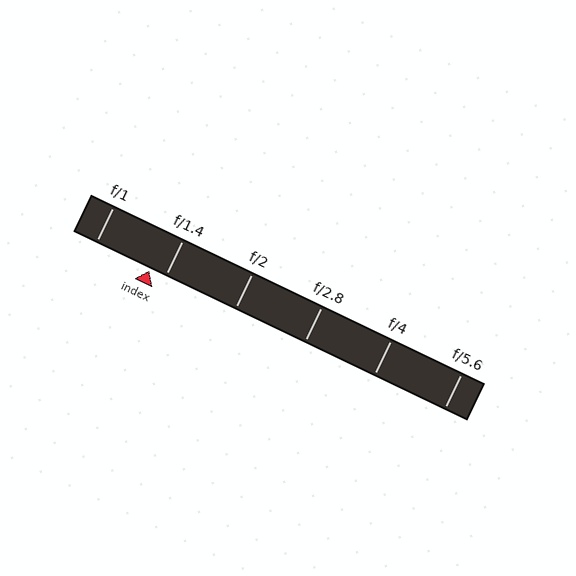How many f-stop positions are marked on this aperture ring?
There are 6 f-stop positions marked.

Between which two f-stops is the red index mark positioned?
The index mark is between f/1 and f/1.4.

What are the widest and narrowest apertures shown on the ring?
The widest aperture shown is f/1 and the narrowest is f/5.6.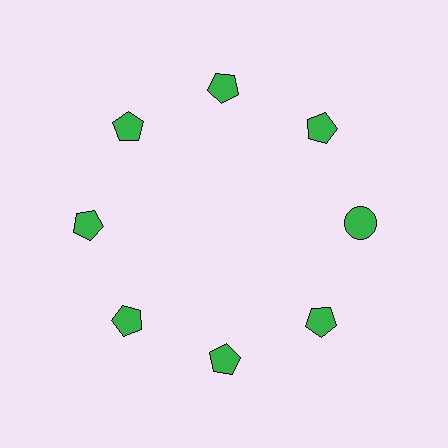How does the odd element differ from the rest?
It has a different shape: circle instead of pentagon.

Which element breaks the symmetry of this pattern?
The green circle at roughly the 3 o'clock position breaks the symmetry. All other shapes are green pentagons.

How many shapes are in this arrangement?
There are 8 shapes arranged in a ring pattern.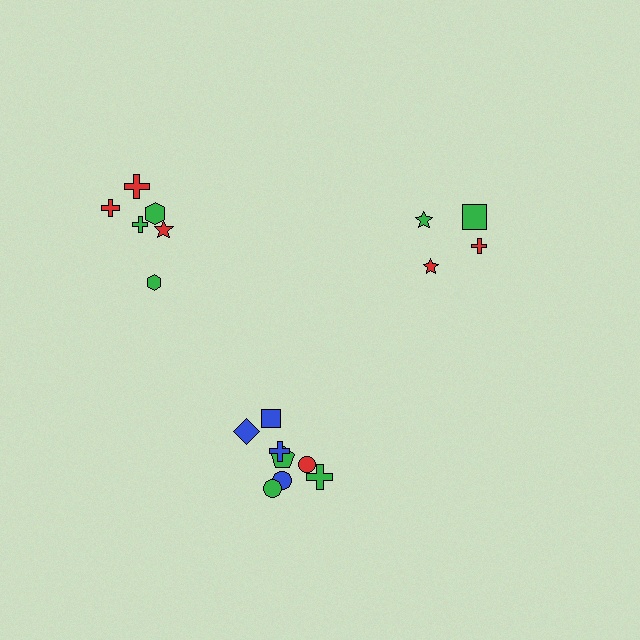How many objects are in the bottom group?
There are 8 objects.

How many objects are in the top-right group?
There are 4 objects.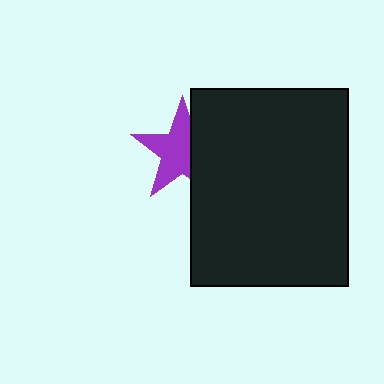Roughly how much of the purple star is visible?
About half of it is visible (roughly 63%).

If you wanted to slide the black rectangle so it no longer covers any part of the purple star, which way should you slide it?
Slide it right — that is the most direct way to separate the two shapes.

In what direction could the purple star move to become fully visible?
The purple star could move left. That would shift it out from behind the black rectangle entirely.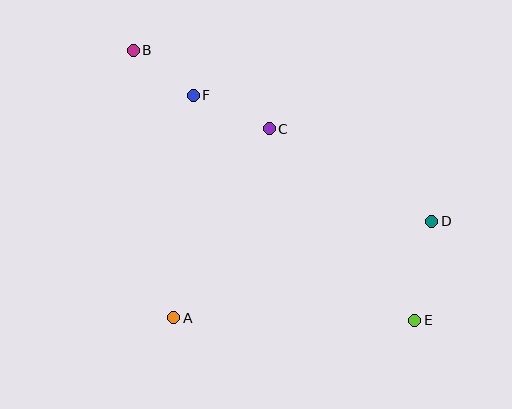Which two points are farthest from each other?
Points B and E are farthest from each other.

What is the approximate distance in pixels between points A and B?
The distance between A and B is approximately 271 pixels.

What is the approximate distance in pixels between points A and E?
The distance between A and E is approximately 241 pixels.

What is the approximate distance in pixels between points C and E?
The distance between C and E is approximately 241 pixels.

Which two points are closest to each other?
Points B and F are closest to each other.